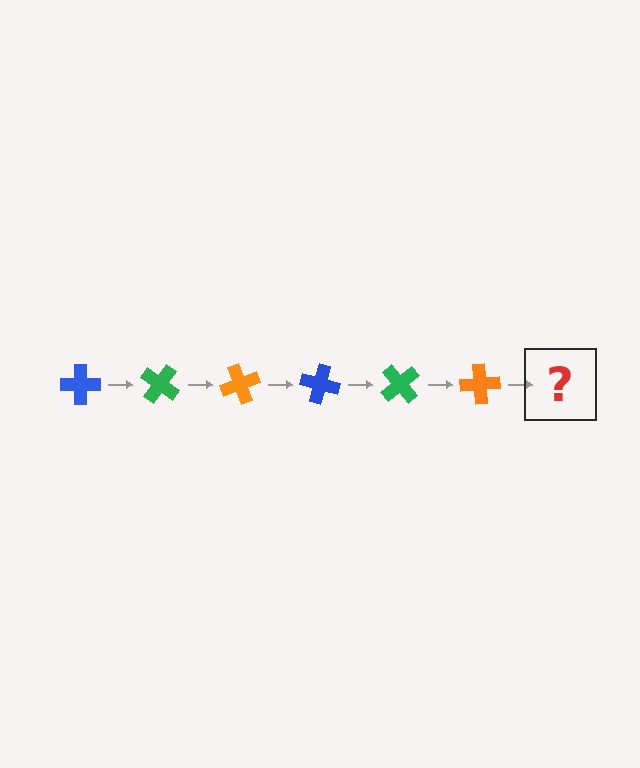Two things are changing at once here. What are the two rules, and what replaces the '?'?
The two rules are that it rotates 35 degrees each step and the color cycles through blue, green, and orange. The '?' should be a blue cross, rotated 210 degrees from the start.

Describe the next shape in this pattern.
It should be a blue cross, rotated 210 degrees from the start.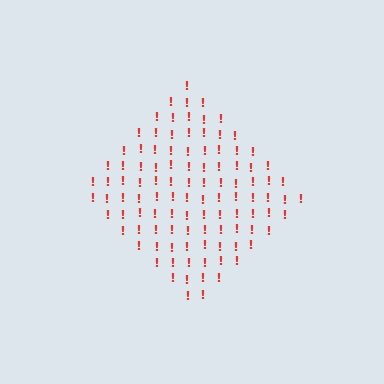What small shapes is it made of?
It is made of small exclamation marks.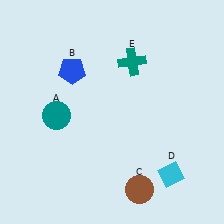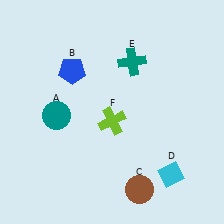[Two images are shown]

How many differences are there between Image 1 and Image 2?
There is 1 difference between the two images.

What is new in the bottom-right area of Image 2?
A lime cross (F) was added in the bottom-right area of Image 2.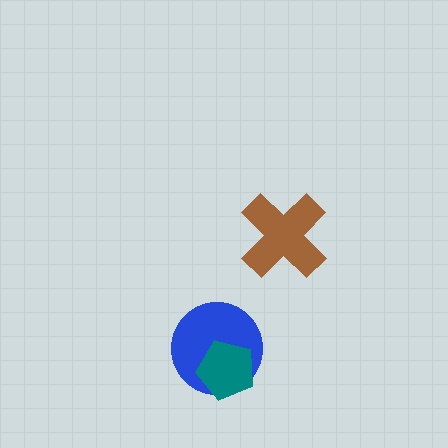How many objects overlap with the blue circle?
1 object overlaps with the blue circle.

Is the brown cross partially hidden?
No, no other shape covers it.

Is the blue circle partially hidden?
Yes, it is partially covered by another shape.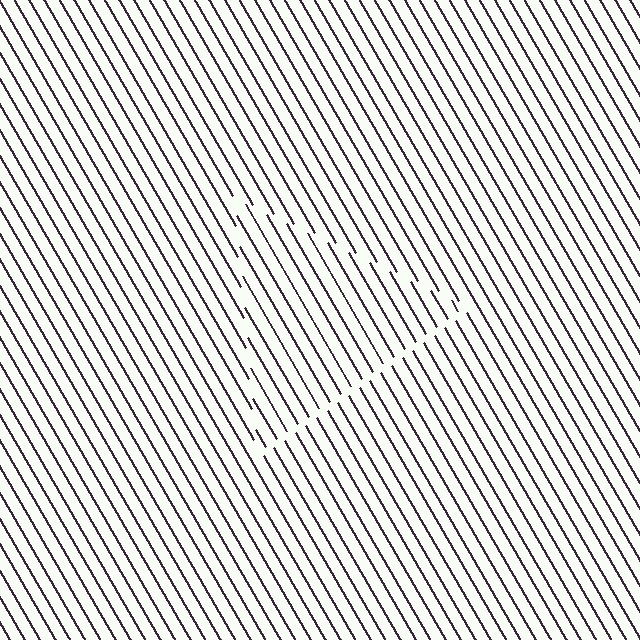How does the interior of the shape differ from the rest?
The interior of the shape contains the same grating, shifted by half a period — the contour is defined by the phase discontinuity where line-ends from the inner and outer gratings abut.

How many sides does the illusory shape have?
3 sides — the line-ends trace a triangle.